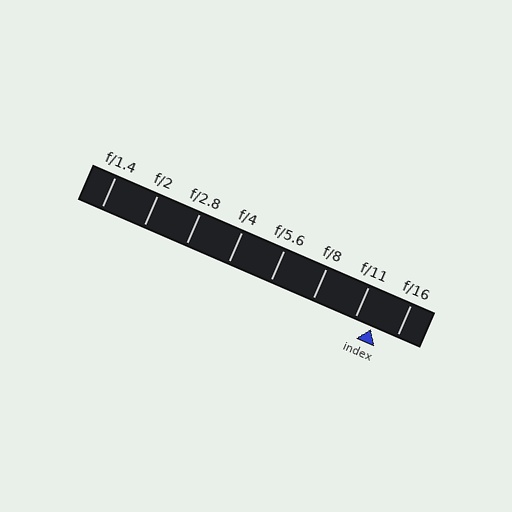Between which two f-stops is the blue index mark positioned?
The index mark is between f/11 and f/16.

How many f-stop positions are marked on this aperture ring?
There are 8 f-stop positions marked.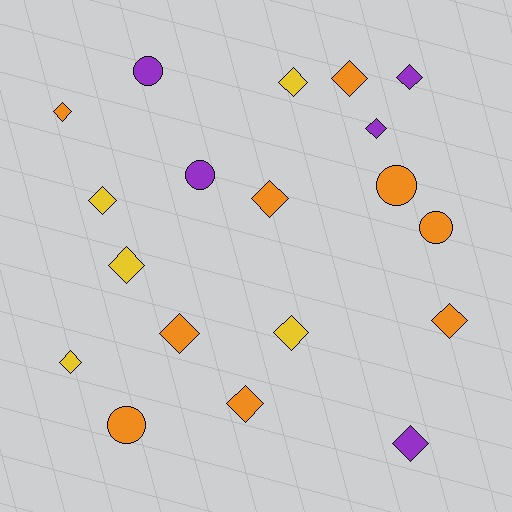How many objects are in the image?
There are 19 objects.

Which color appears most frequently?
Orange, with 9 objects.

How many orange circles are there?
There are 3 orange circles.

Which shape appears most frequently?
Diamond, with 14 objects.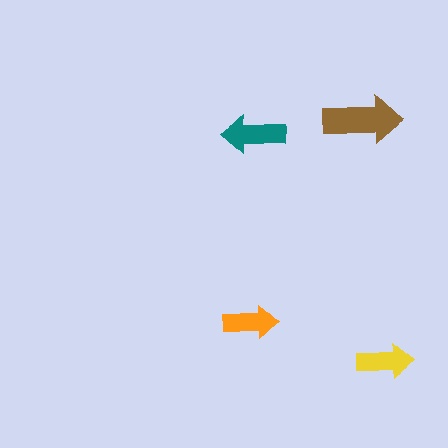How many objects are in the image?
There are 4 objects in the image.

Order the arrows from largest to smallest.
the brown one, the teal one, the yellow one, the orange one.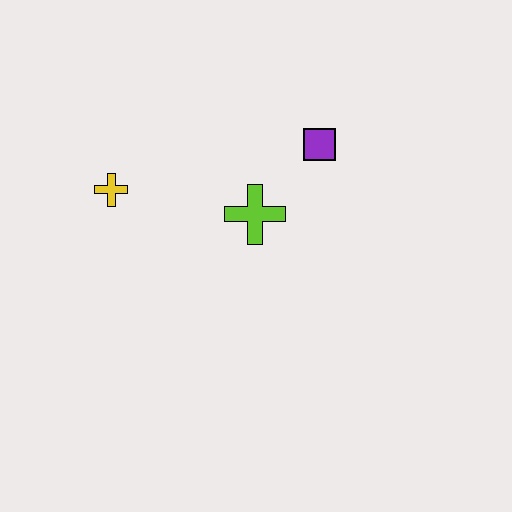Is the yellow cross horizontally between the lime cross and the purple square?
No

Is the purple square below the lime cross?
No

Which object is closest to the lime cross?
The purple square is closest to the lime cross.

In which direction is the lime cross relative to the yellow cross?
The lime cross is to the right of the yellow cross.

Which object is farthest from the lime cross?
The yellow cross is farthest from the lime cross.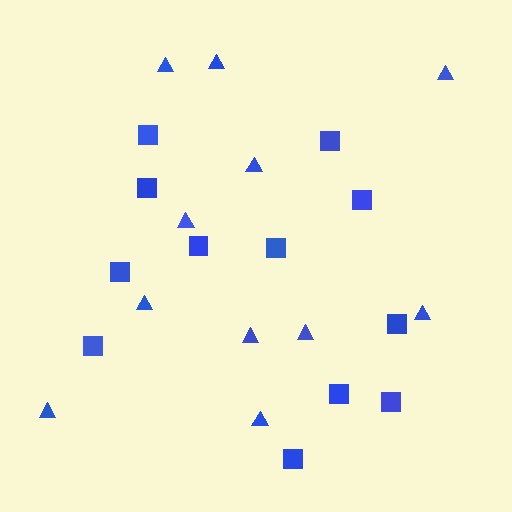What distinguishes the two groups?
There are 2 groups: one group of triangles (11) and one group of squares (12).